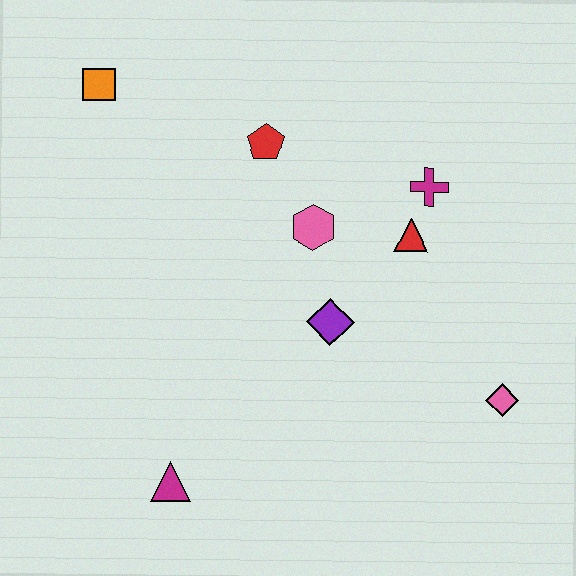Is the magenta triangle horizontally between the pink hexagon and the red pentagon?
No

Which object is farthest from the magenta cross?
The magenta triangle is farthest from the magenta cross.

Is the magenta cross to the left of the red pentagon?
No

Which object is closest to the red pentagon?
The pink hexagon is closest to the red pentagon.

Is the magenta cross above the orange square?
No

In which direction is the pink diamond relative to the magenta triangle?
The pink diamond is to the right of the magenta triangle.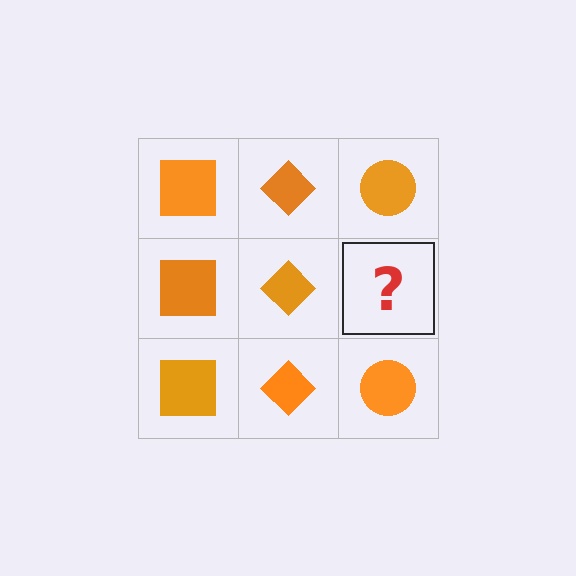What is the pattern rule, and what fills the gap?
The rule is that each column has a consistent shape. The gap should be filled with an orange circle.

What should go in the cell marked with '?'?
The missing cell should contain an orange circle.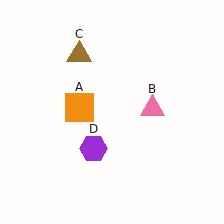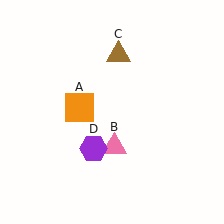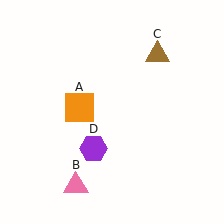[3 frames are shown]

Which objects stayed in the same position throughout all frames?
Orange square (object A) and purple hexagon (object D) remained stationary.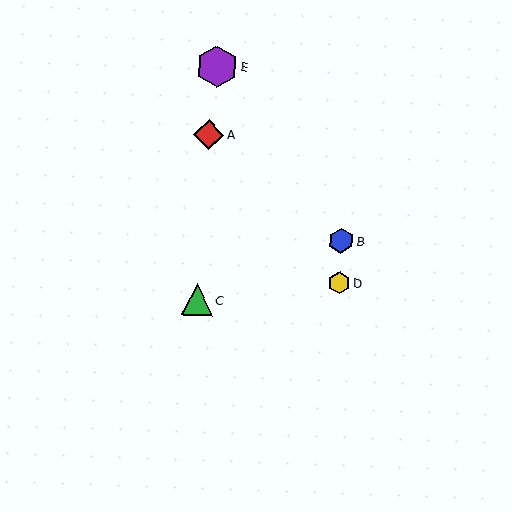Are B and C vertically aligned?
No, B is at x≈341 and C is at x≈197.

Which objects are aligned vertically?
Objects B, D are aligned vertically.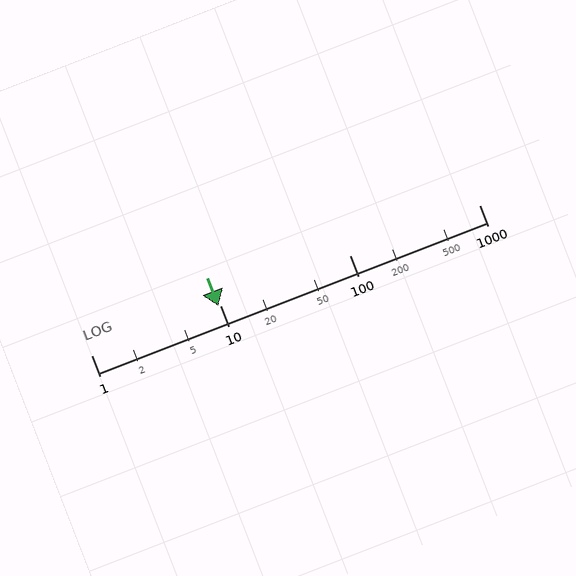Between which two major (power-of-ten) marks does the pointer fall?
The pointer is between 1 and 10.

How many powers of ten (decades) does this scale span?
The scale spans 3 decades, from 1 to 1000.